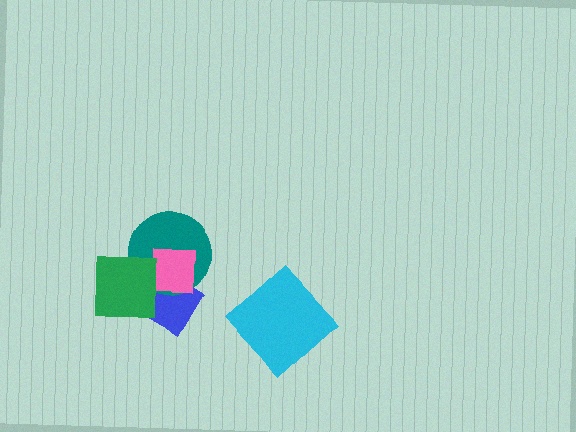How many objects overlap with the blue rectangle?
3 objects overlap with the blue rectangle.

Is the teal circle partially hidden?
Yes, it is partially covered by another shape.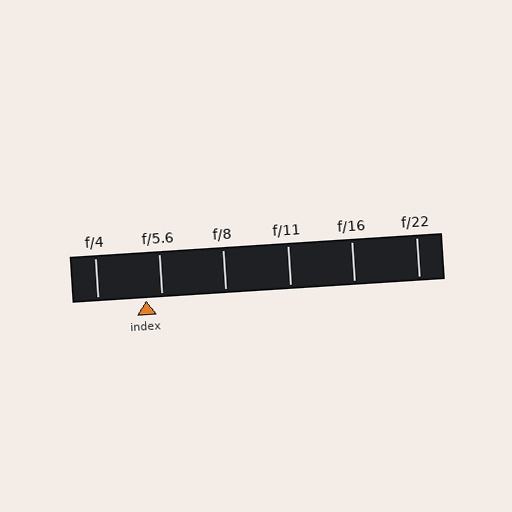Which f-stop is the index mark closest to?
The index mark is closest to f/5.6.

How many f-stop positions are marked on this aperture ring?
There are 6 f-stop positions marked.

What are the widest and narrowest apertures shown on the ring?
The widest aperture shown is f/4 and the narrowest is f/22.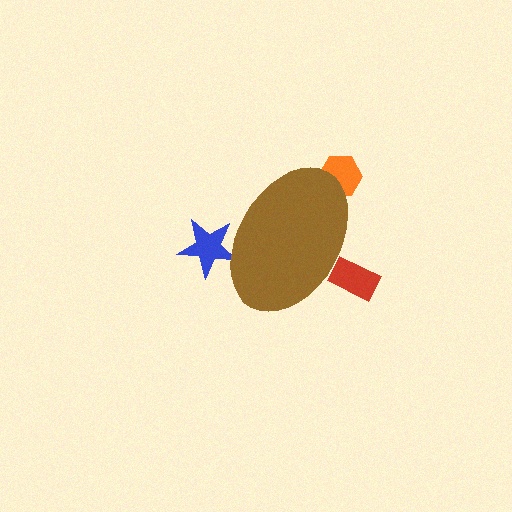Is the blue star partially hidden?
Yes, the blue star is partially hidden behind the brown ellipse.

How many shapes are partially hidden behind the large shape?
3 shapes are partially hidden.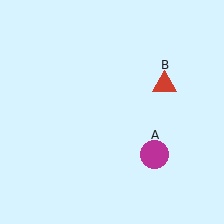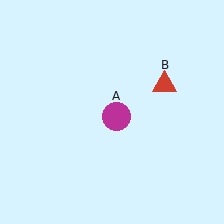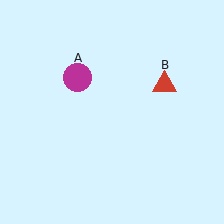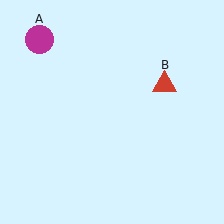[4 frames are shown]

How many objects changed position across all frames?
1 object changed position: magenta circle (object A).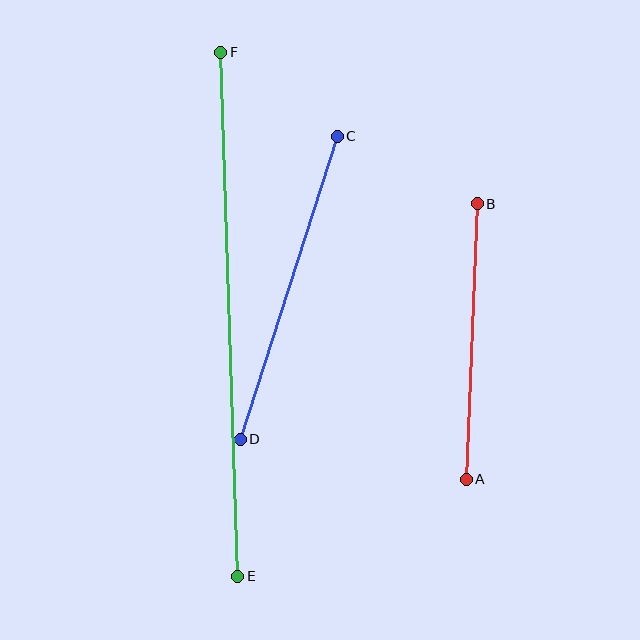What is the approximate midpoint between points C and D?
The midpoint is at approximately (289, 288) pixels.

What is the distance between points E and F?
The distance is approximately 524 pixels.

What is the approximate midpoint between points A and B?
The midpoint is at approximately (472, 341) pixels.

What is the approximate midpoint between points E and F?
The midpoint is at approximately (229, 314) pixels.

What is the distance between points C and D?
The distance is approximately 319 pixels.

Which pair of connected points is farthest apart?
Points E and F are farthest apart.